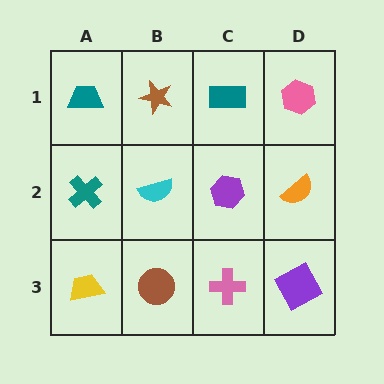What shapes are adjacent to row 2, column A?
A teal trapezoid (row 1, column A), a yellow trapezoid (row 3, column A), a cyan semicircle (row 2, column B).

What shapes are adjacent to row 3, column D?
An orange semicircle (row 2, column D), a pink cross (row 3, column C).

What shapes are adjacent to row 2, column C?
A teal rectangle (row 1, column C), a pink cross (row 3, column C), a cyan semicircle (row 2, column B), an orange semicircle (row 2, column D).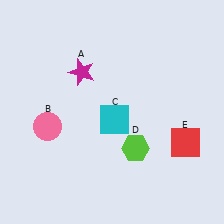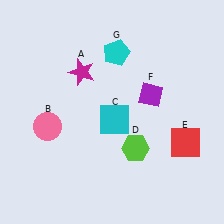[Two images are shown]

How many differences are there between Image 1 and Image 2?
There are 2 differences between the two images.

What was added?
A purple diamond (F), a cyan pentagon (G) were added in Image 2.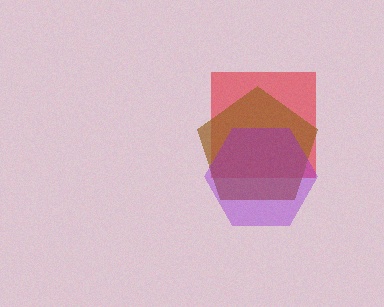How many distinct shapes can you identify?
There are 3 distinct shapes: a red square, a brown pentagon, a purple hexagon.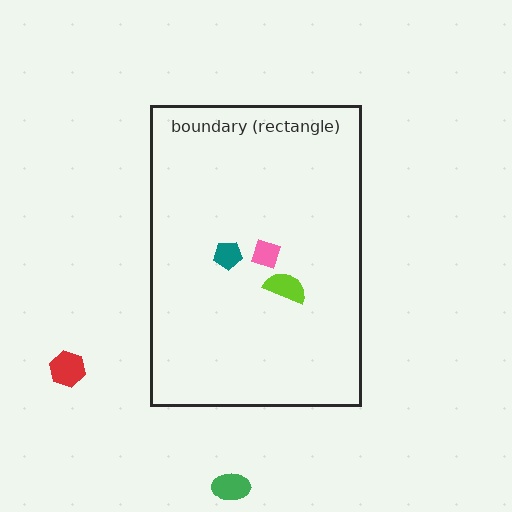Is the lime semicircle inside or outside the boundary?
Inside.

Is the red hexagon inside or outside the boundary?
Outside.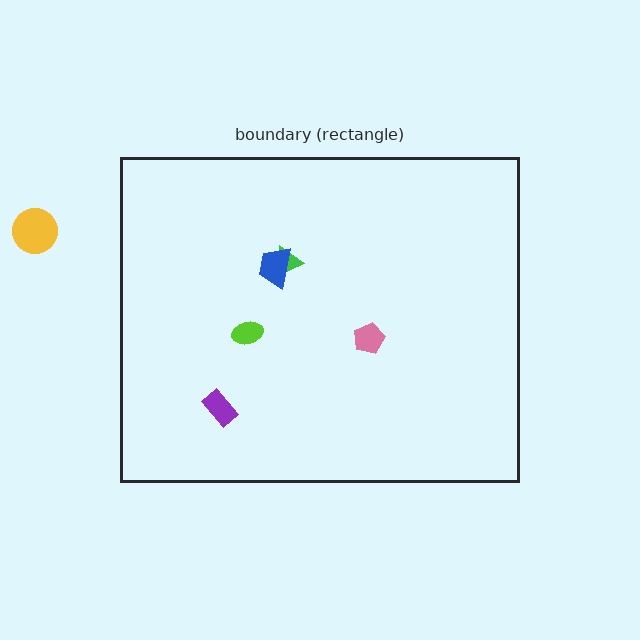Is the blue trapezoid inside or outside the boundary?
Inside.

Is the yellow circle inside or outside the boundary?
Outside.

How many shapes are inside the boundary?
5 inside, 1 outside.